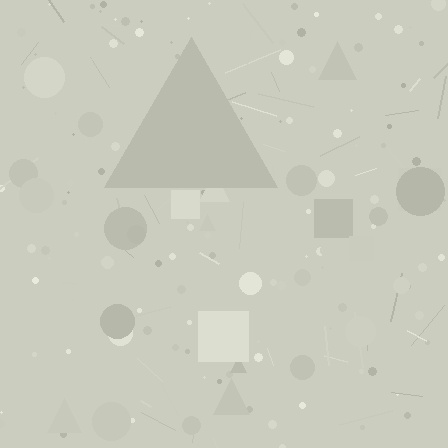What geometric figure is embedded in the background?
A triangle is embedded in the background.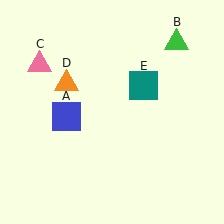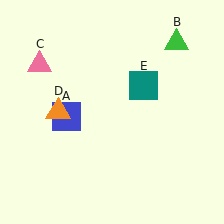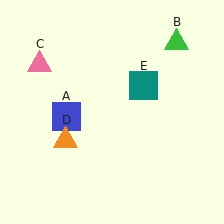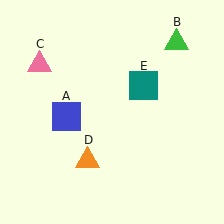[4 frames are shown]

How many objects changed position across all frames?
1 object changed position: orange triangle (object D).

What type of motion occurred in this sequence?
The orange triangle (object D) rotated counterclockwise around the center of the scene.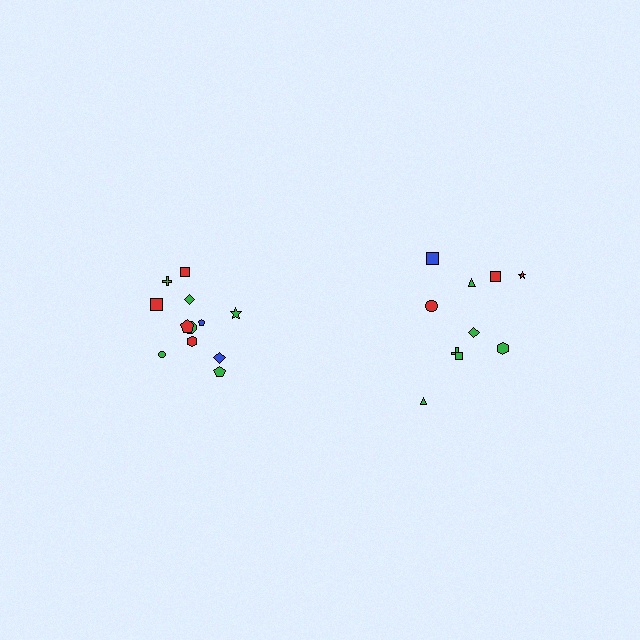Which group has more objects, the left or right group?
The left group.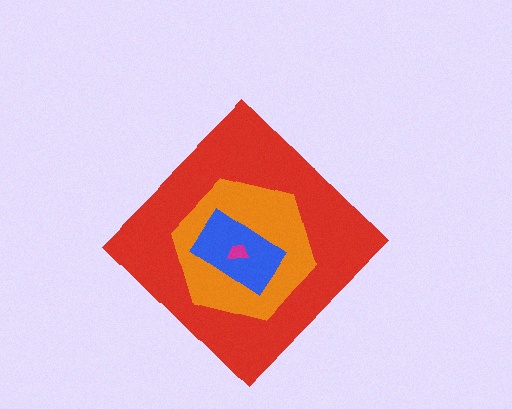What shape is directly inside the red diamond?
The orange hexagon.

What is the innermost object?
The magenta trapezoid.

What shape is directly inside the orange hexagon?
The blue rectangle.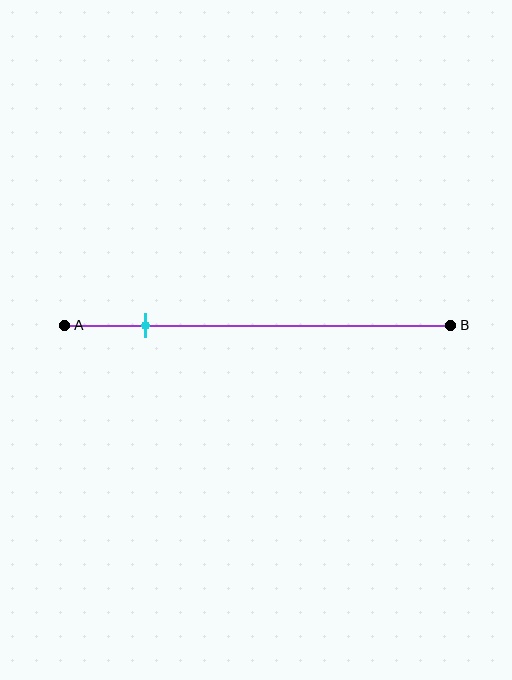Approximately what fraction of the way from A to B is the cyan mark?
The cyan mark is approximately 20% of the way from A to B.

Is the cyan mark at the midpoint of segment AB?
No, the mark is at about 20% from A, not at the 50% midpoint.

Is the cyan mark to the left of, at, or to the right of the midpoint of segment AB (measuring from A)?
The cyan mark is to the left of the midpoint of segment AB.